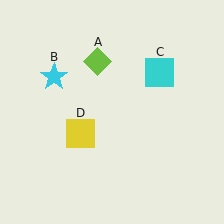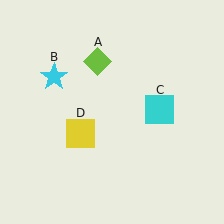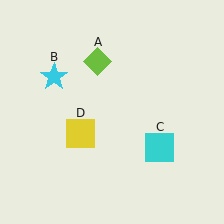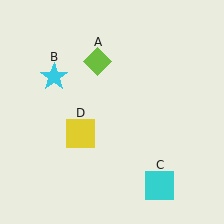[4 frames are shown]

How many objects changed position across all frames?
1 object changed position: cyan square (object C).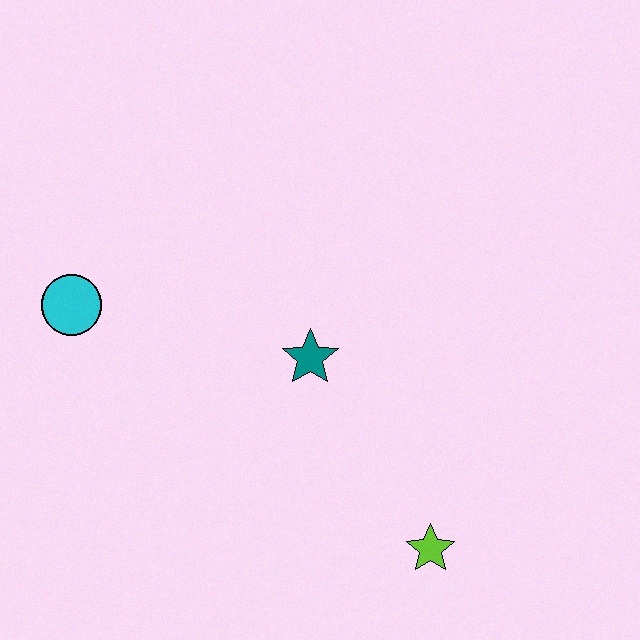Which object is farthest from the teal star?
The cyan circle is farthest from the teal star.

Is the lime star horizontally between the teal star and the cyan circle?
No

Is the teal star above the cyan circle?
No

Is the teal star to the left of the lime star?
Yes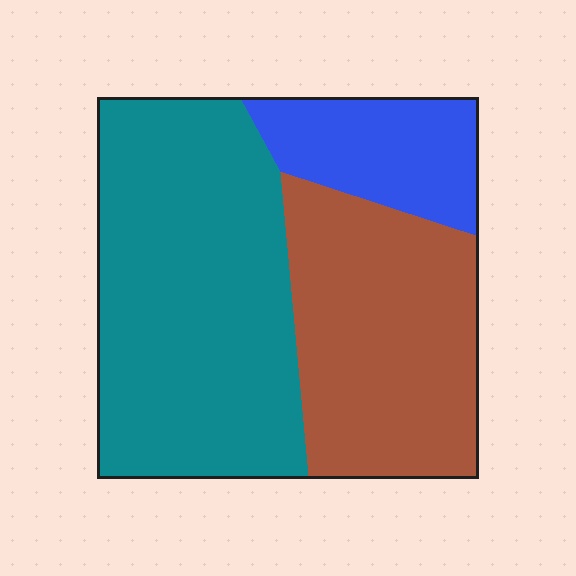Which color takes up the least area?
Blue, at roughly 15%.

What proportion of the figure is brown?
Brown covers about 35% of the figure.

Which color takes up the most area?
Teal, at roughly 50%.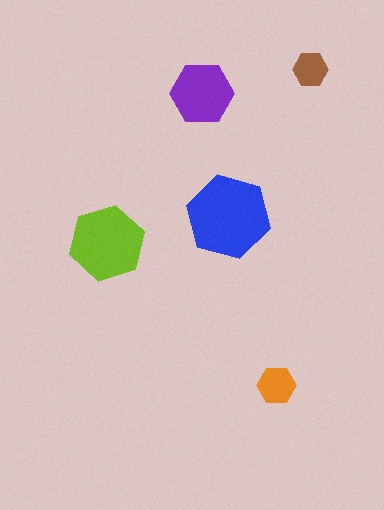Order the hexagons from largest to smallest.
the blue one, the lime one, the purple one, the orange one, the brown one.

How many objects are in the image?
There are 5 objects in the image.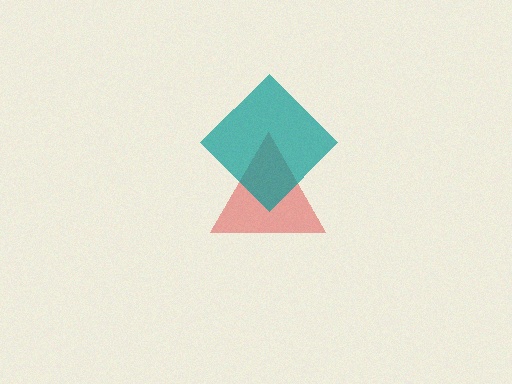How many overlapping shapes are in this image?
There are 2 overlapping shapes in the image.